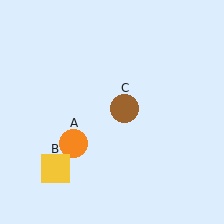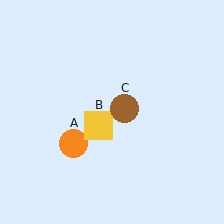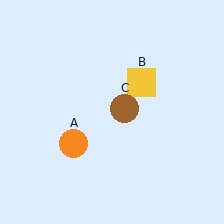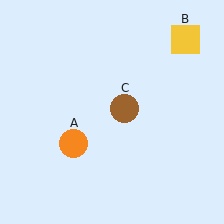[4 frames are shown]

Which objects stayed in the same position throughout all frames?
Orange circle (object A) and brown circle (object C) remained stationary.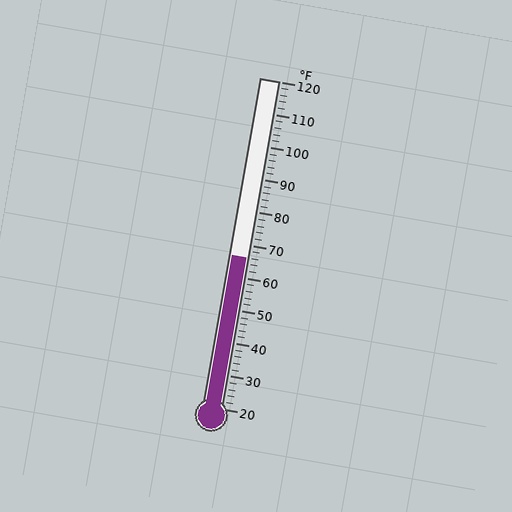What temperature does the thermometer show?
The thermometer shows approximately 66°F.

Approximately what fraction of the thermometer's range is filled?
The thermometer is filled to approximately 45% of its range.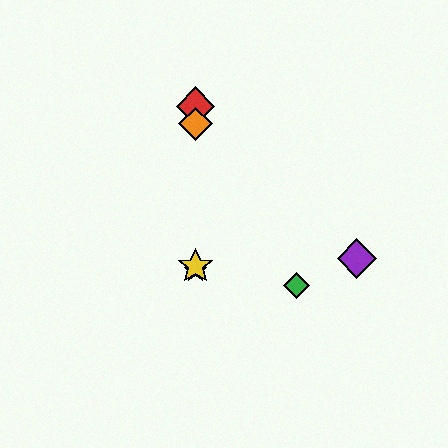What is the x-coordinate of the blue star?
The blue star is at x≈196.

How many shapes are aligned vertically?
4 shapes (the red diamond, the blue star, the yellow star, the orange diamond) are aligned vertically.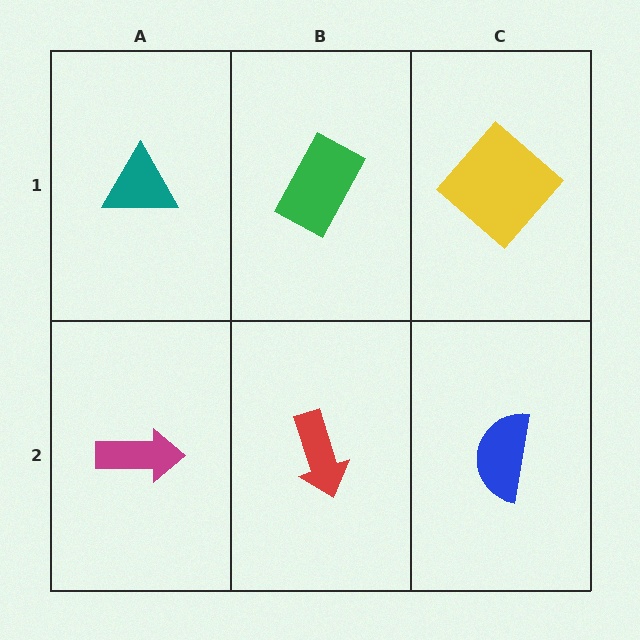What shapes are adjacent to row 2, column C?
A yellow diamond (row 1, column C), a red arrow (row 2, column B).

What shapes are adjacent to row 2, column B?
A green rectangle (row 1, column B), a magenta arrow (row 2, column A), a blue semicircle (row 2, column C).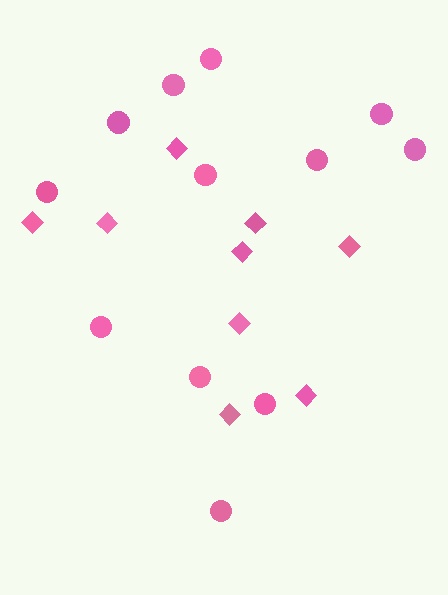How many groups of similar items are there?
There are 2 groups: one group of diamonds (9) and one group of circles (12).